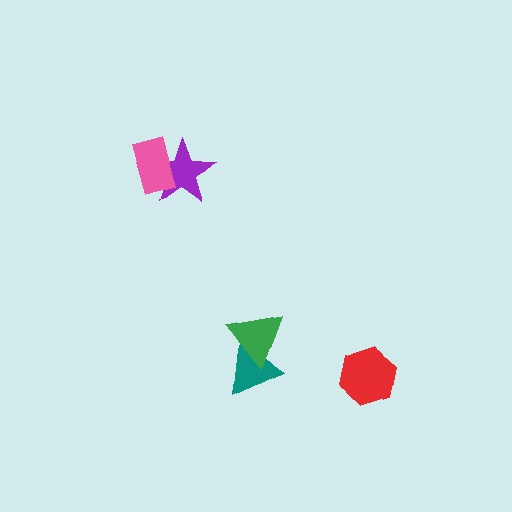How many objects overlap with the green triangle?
1 object overlaps with the green triangle.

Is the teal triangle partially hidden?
Yes, it is partially covered by another shape.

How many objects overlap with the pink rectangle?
1 object overlaps with the pink rectangle.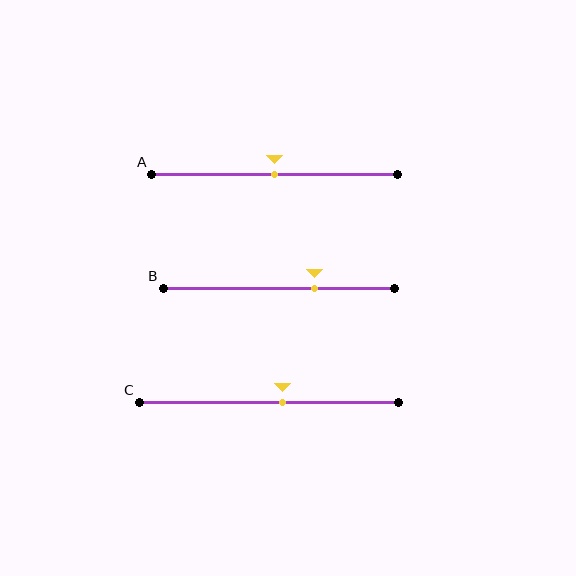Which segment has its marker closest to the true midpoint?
Segment A has its marker closest to the true midpoint.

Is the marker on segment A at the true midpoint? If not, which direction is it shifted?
Yes, the marker on segment A is at the true midpoint.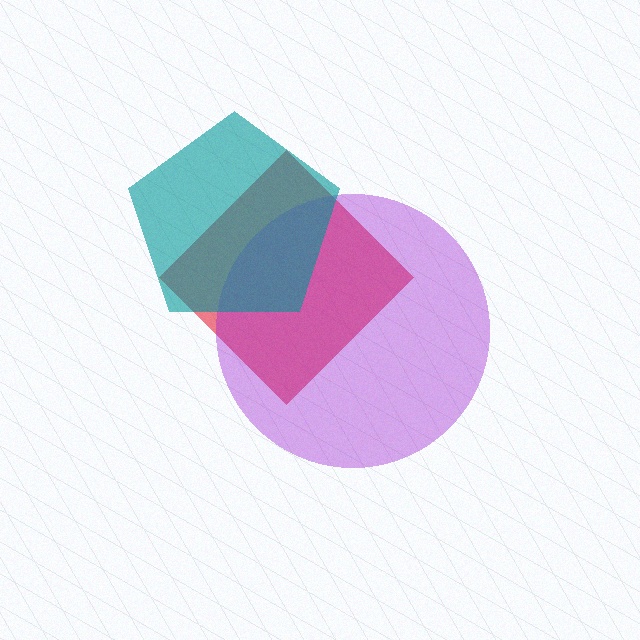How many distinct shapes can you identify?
There are 3 distinct shapes: a red diamond, a purple circle, a teal pentagon.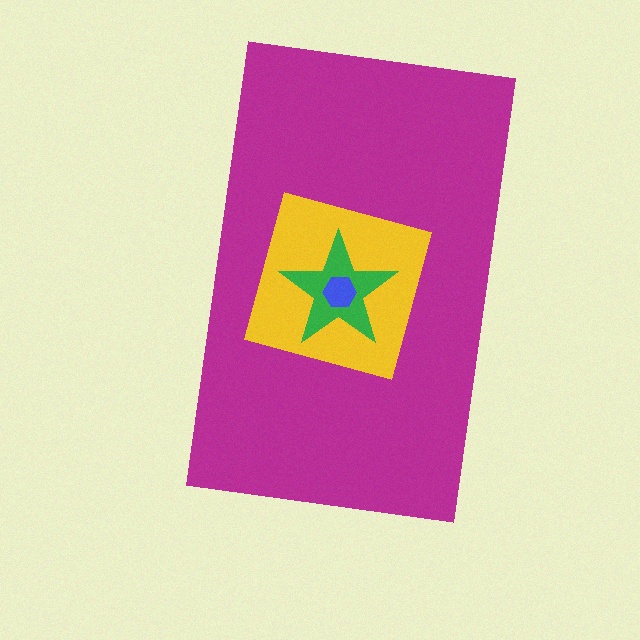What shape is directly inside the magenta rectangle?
The yellow square.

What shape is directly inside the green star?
The blue hexagon.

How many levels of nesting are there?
4.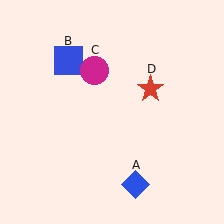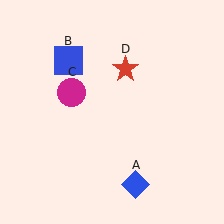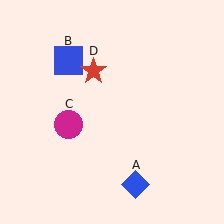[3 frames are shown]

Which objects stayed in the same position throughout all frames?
Blue diamond (object A) and blue square (object B) remained stationary.